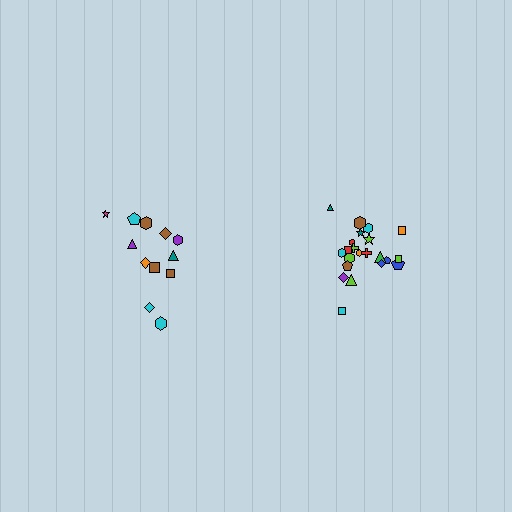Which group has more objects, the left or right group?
The right group.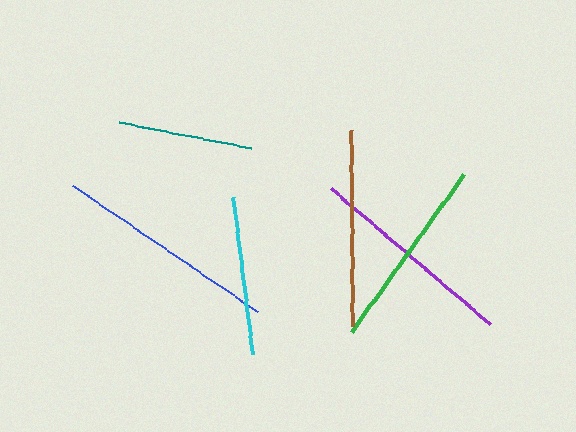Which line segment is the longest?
The blue line is the longest at approximately 224 pixels.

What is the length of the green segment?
The green segment is approximately 195 pixels long.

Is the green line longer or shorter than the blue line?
The blue line is longer than the green line.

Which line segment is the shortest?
The teal line is the shortest at approximately 135 pixels.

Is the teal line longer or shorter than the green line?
The green line is longer than the teal line.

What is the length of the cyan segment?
The cyan segment is approximately 158 pixels long.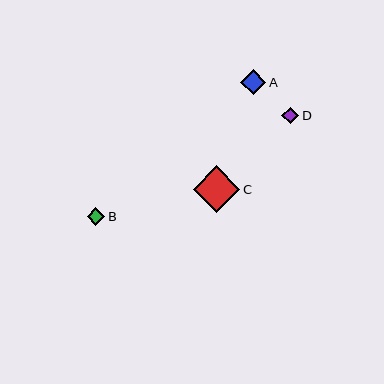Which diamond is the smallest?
Diamond D is the smallest with a size of approximately 17 pixels.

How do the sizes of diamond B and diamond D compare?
Diamond B and diamond D are approximately the same size.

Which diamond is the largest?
Diamond C is the largest with a size of approximately 47 pixels.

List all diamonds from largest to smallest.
From largest to smallest: C, A, B, D.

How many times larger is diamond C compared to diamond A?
Diamond C is approximately 1.8 times the size of diamond A.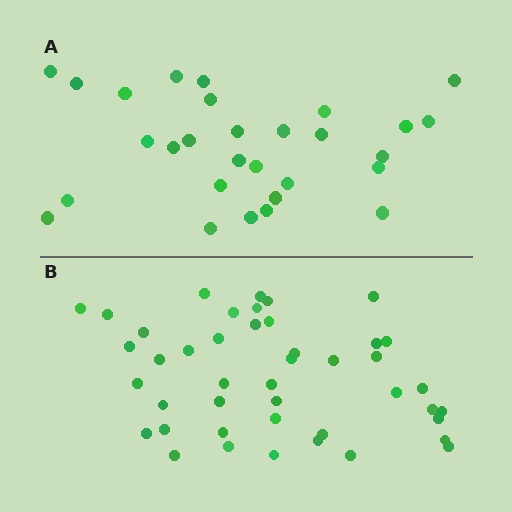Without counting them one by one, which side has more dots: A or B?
Region B (the bottom region) has more dots.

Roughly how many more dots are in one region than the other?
Region B has approximately 15 more dots than region A.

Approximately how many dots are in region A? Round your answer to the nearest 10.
About 30 dots. (The exact count is 29, which rounds to 30.)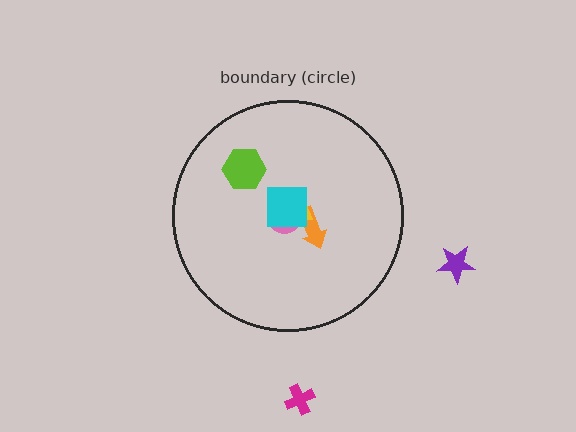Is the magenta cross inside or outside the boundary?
Outside.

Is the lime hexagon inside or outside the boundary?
Inside.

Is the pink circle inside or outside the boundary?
Inside.